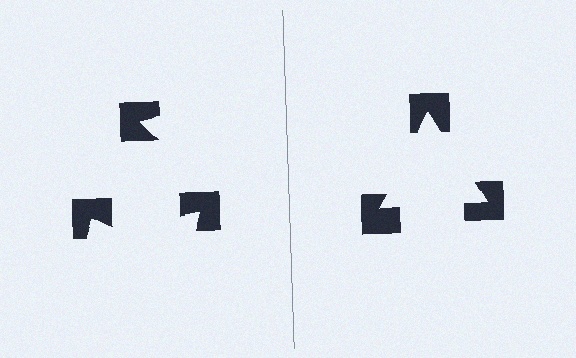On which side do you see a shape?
An illusory triangle appears on the right side. On the left side the wedge cuts are rotated, so no coherent shape forms.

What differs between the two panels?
The notched squares are positioned identically on both sides; only the wedge orientations differ. On the right they align to a triangle; on the left they are misaligned.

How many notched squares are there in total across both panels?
6 — 3 on each side.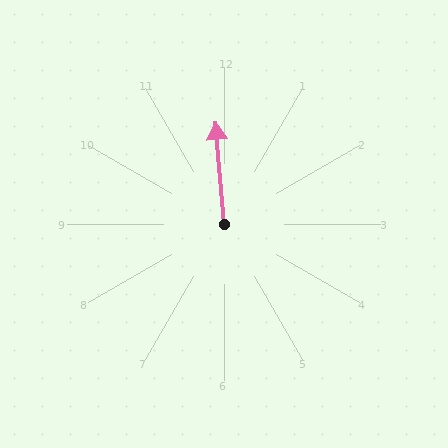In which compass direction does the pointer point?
North.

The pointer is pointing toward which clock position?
Roughly 12 o'clock.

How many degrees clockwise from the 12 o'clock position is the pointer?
Approximately 355 degrees.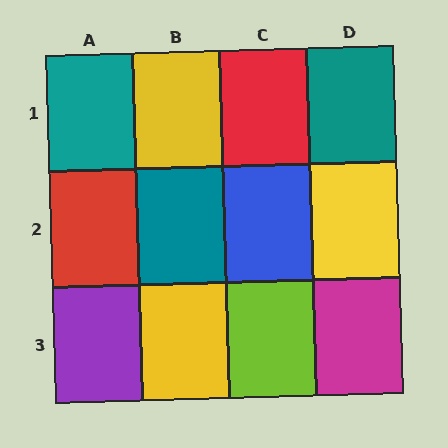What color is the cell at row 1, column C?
Red.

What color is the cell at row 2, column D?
Yellow.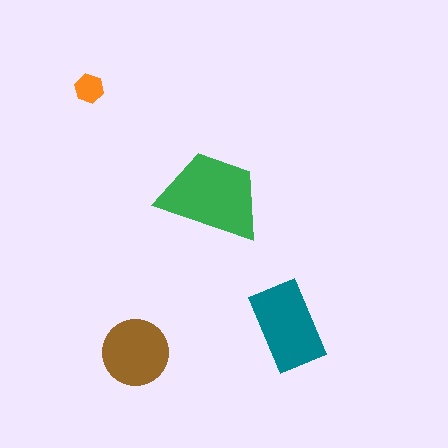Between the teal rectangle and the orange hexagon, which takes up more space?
The teal rectangle.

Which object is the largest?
The green trapezoid.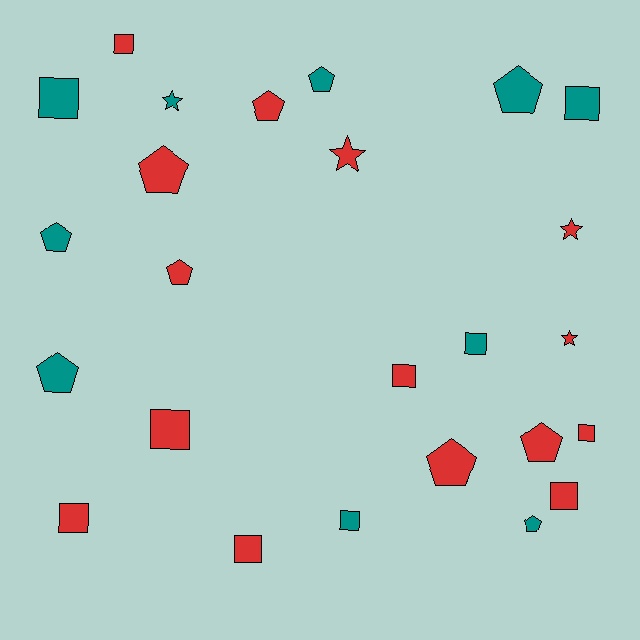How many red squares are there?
There are 7 red squares.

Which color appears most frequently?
Red, with 15 objects.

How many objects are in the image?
There are 25 objects.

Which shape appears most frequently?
Square, with 11 objects.